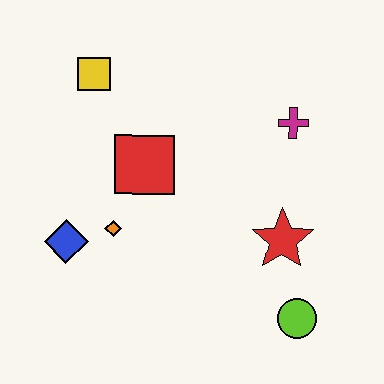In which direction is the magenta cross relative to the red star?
The magenta cross is above the red star.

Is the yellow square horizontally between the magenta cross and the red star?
No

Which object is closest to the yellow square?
The red square is closest to the yellow square.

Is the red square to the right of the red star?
No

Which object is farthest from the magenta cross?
The blue diamond is farthest from the magenta cross.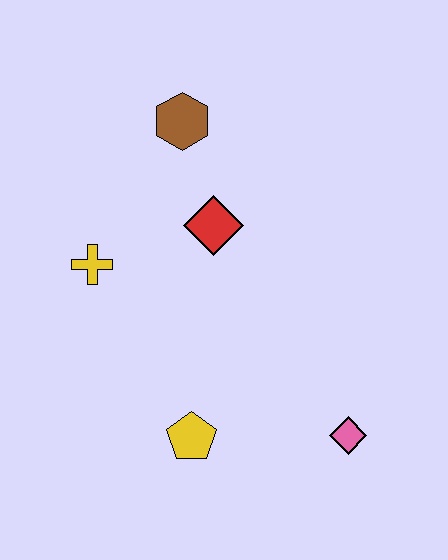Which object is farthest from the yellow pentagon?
The brown hexagon is farthest from the yellow pentagon.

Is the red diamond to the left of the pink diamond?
Yes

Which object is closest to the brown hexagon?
The red diamond is closest to the brown hexagon.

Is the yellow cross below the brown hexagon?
Yes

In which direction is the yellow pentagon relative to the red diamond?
The yellow pentagon is below the red diamond.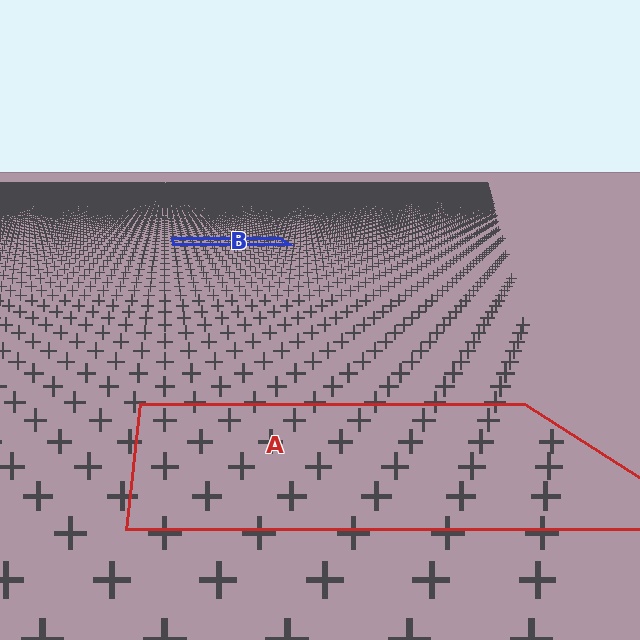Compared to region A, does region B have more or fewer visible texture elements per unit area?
Region B has more texture elements per unit area — they are packed more densely because it is farther away.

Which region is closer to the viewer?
Region A is closer. The texture elements there are larger and more spread out.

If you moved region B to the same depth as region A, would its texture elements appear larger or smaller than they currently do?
They would appear larger. At a closer depth, the same texture elements are projected at a bigger on-screen size.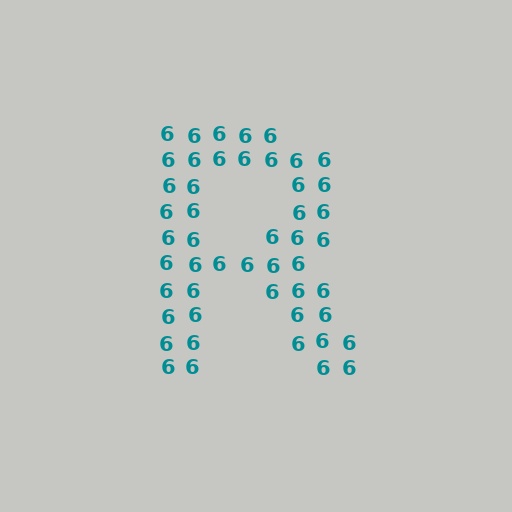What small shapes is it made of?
It is made of small digit 6's.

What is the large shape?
The large shape is the letter R.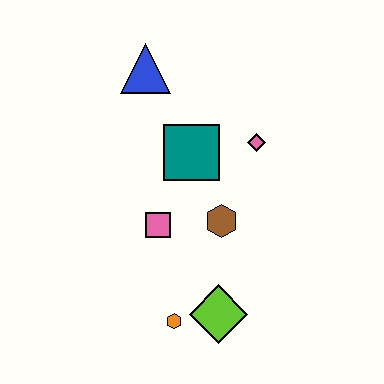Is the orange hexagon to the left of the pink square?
No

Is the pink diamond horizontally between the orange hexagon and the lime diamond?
No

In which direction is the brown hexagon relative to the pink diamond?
The brown hexagon is below the pink diamond.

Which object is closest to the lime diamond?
The orange hexagon is closest to the lime diamond.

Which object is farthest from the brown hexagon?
The blue triangle is farthest from the brown hexagon.